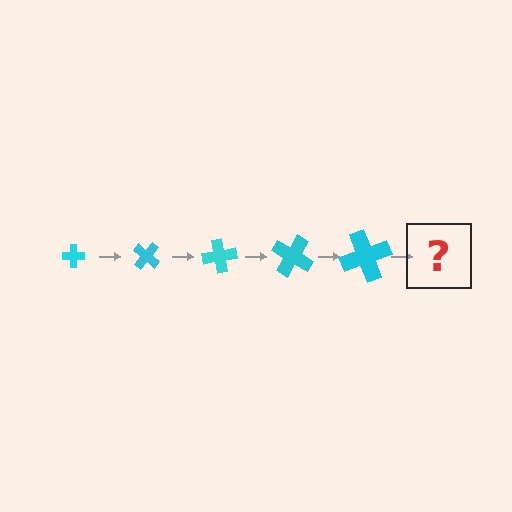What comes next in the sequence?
The next element should be a cross, larger than the previous one and rotated 200 degrees from the start.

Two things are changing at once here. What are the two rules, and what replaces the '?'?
The two rules are that the cross grows larger each step and it rotates 40 degrees each step. The '?' should be a cross, larger than the previous one and rotated 200 degrees from the start.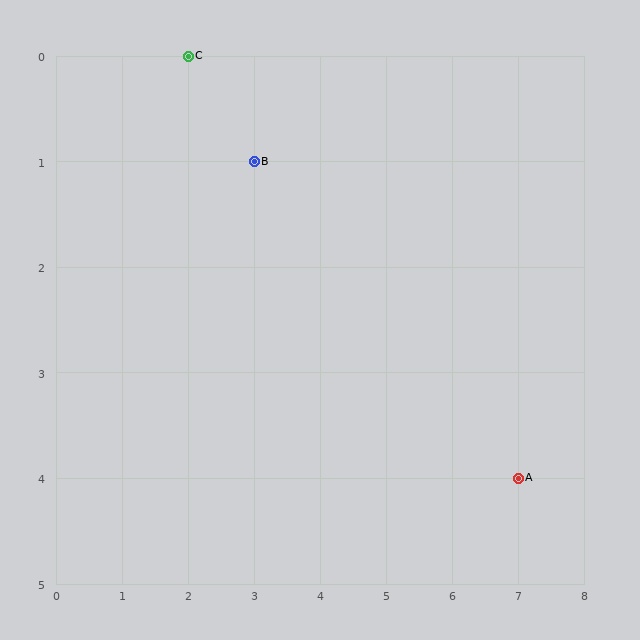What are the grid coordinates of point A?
Point A is at grid coordinates (7, 4).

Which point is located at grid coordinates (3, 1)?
Point B is at (3, 1).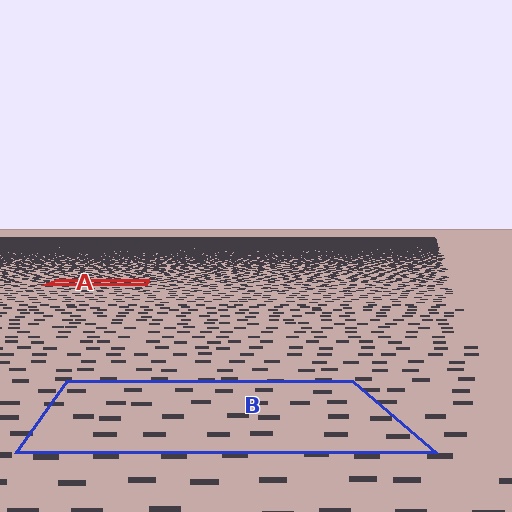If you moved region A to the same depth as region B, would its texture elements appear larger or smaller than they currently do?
They would appear larger. At a closer depth, the same texture elements are projected at a bigger on-screen size.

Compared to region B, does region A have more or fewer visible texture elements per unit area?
Region A has more texture elements per unit area — they are packed more densely because it is farther away.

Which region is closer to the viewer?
Region B is closer. The texture elements there are larger and more spread out.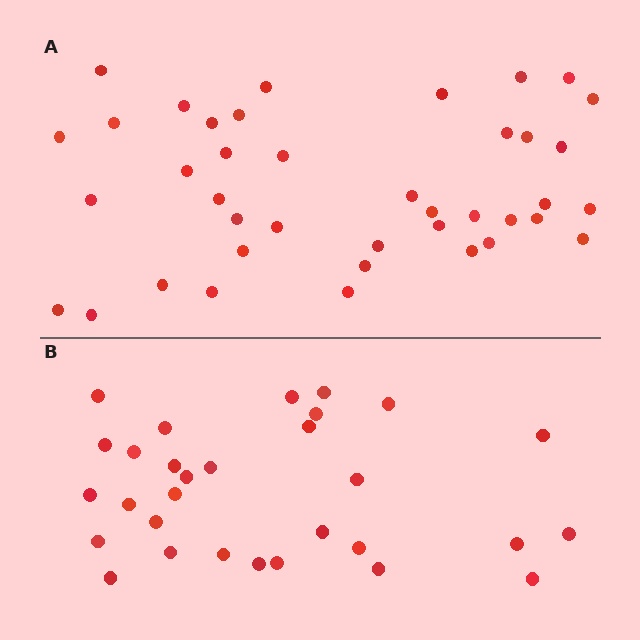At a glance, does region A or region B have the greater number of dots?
Region A (the top region) has more dots.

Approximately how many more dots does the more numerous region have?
Region A has roughly 10 or so more dots than region B.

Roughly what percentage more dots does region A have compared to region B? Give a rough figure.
About 35% more.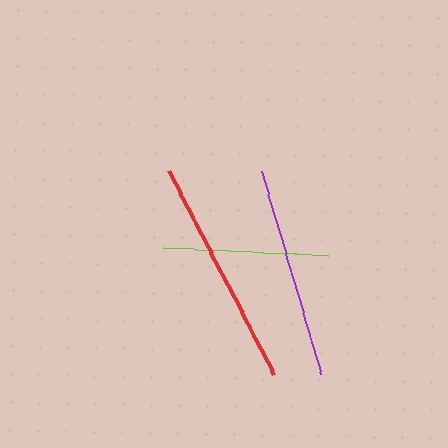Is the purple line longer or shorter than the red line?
The red line is longer than the purple line.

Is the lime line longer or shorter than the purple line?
The purple line is longer than the lime line.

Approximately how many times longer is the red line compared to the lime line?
The red line is approximately 1.4 times the length of the lime line.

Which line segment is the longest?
The red line is the longest at approximately 229 pixels.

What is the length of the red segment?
The red segment is approximately 229 pixels long.